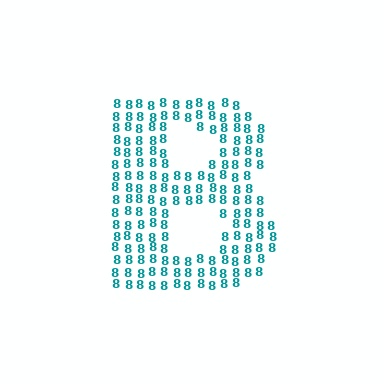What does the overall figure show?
The overall figure shows the letter B.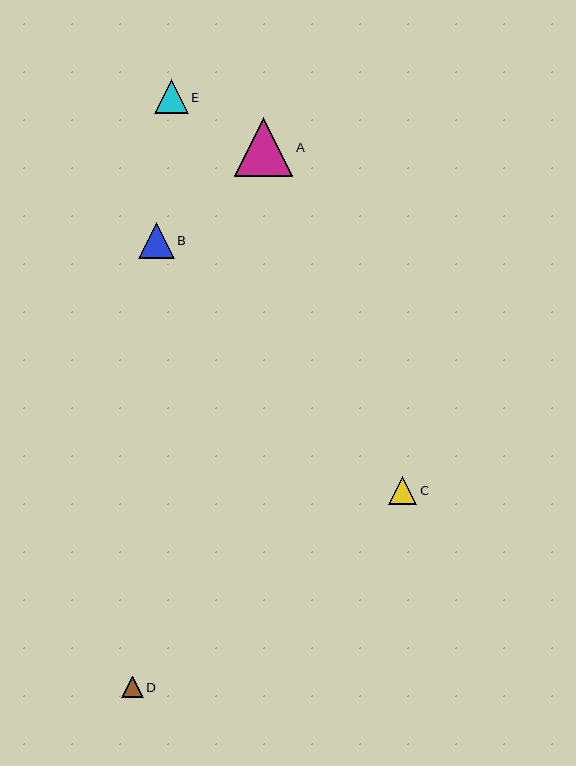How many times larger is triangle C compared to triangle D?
Triangle C is approximately 1.3 times the size of triangle D.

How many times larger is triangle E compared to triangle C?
Triangle E is approximately 1.2 times the size of triangle C.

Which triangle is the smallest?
Triangle D is the smallest with a size of approximately 21 pixels.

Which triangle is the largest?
Triangle A is the largest with a size of approximately 58 pixels.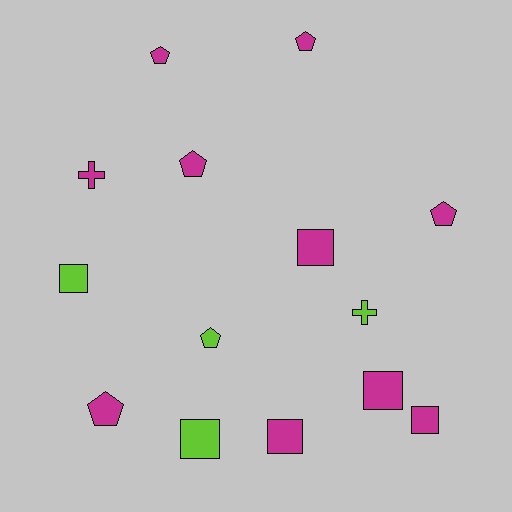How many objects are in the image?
There are 14 objects.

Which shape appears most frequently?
Pentagon, with 6 objects.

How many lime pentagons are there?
There is 1 lime pentagon.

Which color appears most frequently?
Magenta, with 10 objects.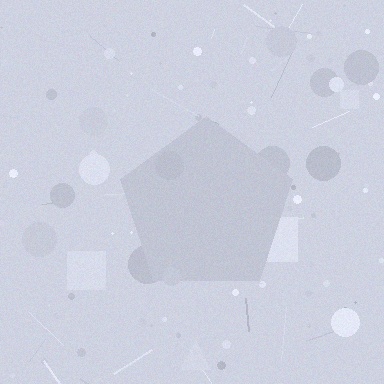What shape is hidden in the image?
A pentagon is hidden in the image.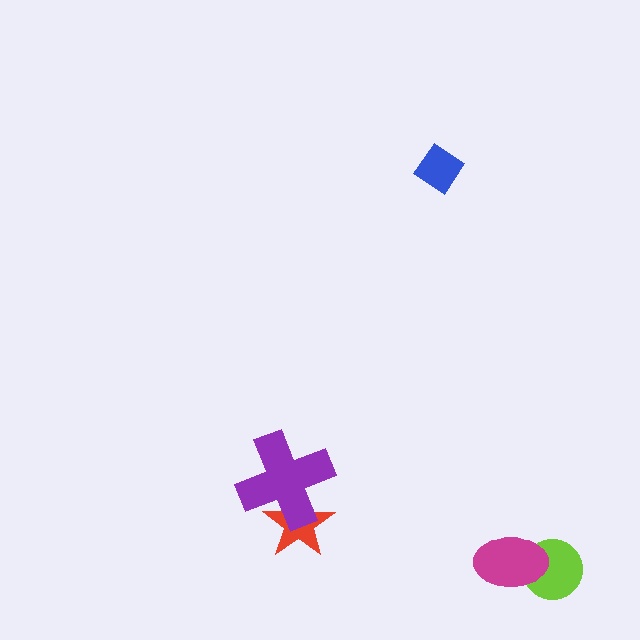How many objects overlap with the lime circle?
1 object overlaps with the lime circle.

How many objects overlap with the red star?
1 object overlaps with the red star.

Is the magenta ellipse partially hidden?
No, no other shape covers it.